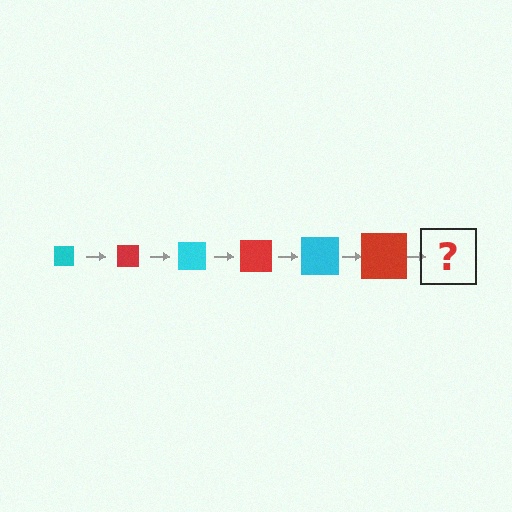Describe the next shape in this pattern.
It should be a cyan square, larger than the previous one.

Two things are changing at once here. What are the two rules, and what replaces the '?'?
The two rules are that the square grows larger each step and the color cycles through cyan and red. The '?' should be a cyan square, larger than the previous one.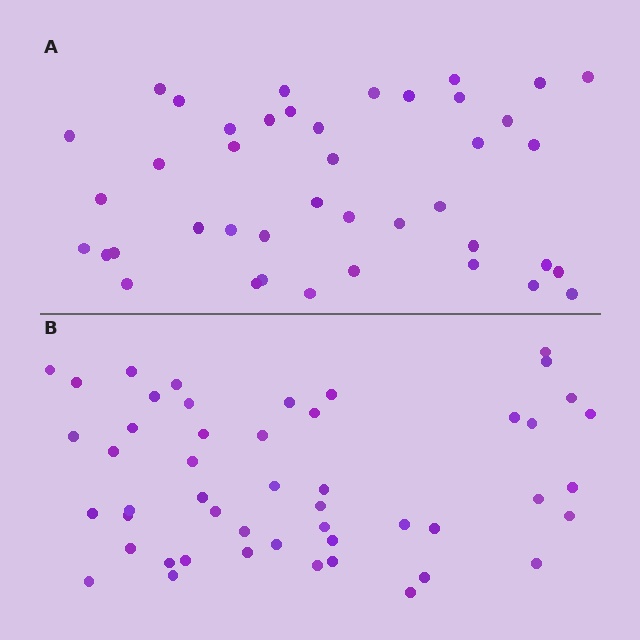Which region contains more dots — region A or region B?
Region B (the bottom region) has more dots.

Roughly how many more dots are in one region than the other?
Region B has roughly 8 or so more dots than region A.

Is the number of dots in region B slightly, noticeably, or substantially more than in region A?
Region B has only slightly more — the two regions are fairly close. The ratio is roughly 1.2 to 1.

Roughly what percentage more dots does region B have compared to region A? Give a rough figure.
About 15% more.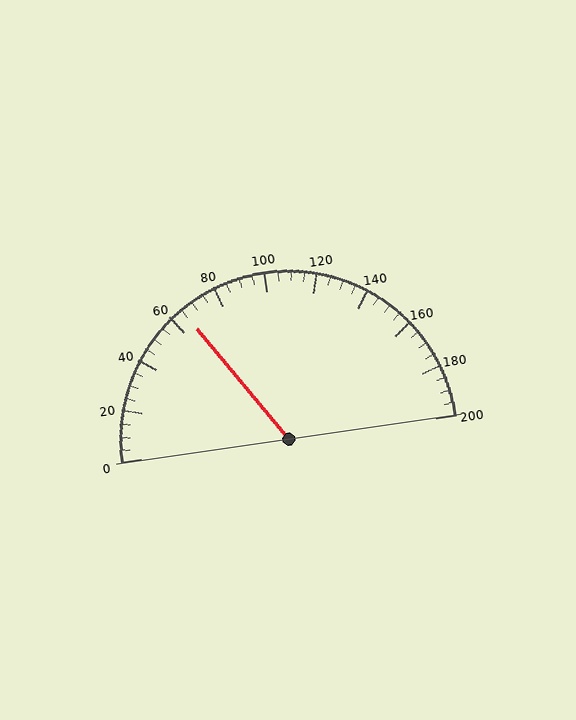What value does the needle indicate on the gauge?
The needle indicates approximately 65.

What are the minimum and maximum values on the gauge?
The gauge ranges from 0 to 200.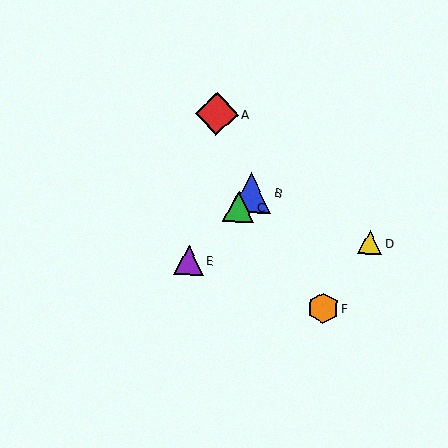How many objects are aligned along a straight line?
3 objects (B, C, E) are aligned along a straight line.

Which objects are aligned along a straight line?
Objects B, C, E are aligned along a straight line.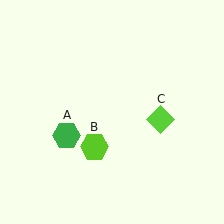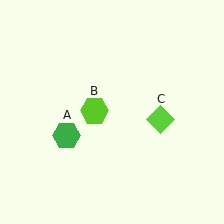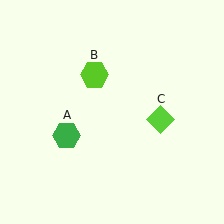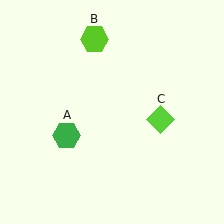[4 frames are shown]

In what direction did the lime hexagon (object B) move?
The lime hexagon (object B) moved up.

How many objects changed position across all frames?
1 object changed position: lime hexagon (object B).